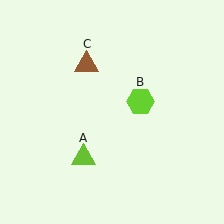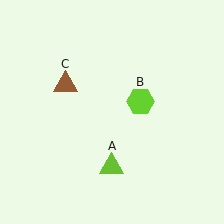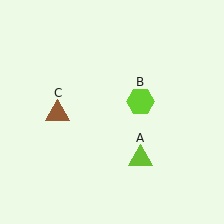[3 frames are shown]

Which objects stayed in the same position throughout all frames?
Lime hexagon (object B) remained stationary.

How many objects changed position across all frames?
2 objects changed position: lime triangle (object A), brown triangle (object C).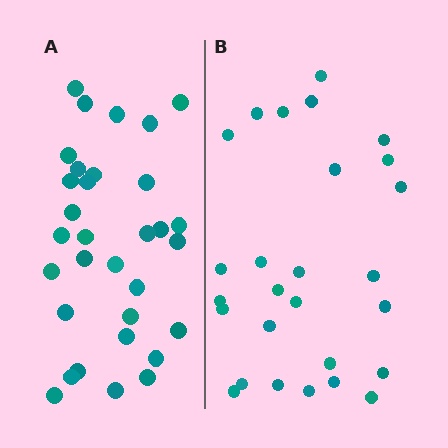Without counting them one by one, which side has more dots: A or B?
Region A (the left region) has more dots.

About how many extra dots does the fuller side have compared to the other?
Region A has about 5 more dots than region B.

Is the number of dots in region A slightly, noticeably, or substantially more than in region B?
Region A has only slightly more — the two regions are fairly close. The ratio is roughly 1.2 to 1.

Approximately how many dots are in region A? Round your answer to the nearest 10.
About 30 dots. (The exact count is 32, which rounds to 30.)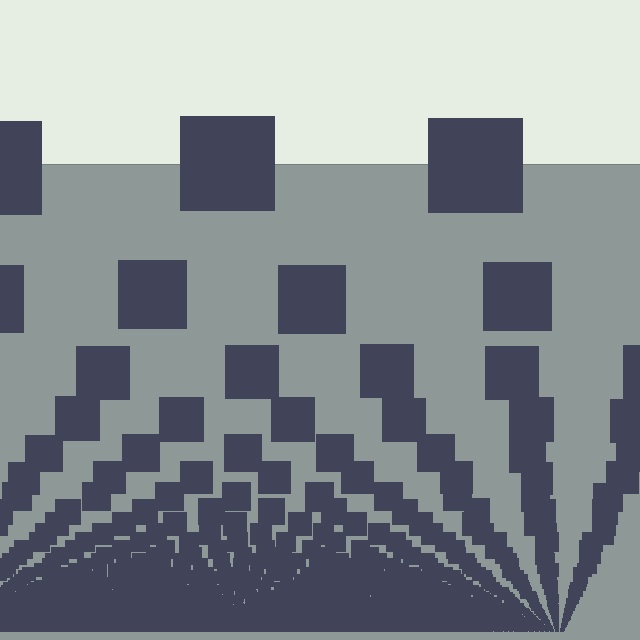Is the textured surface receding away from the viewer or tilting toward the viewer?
The surface appears to tilt toward the viewer. Texture elements get larger and sparser toward the top.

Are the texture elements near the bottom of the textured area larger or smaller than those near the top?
Smaller. The gradient is inverted — elements near the bottom are smaller and denser.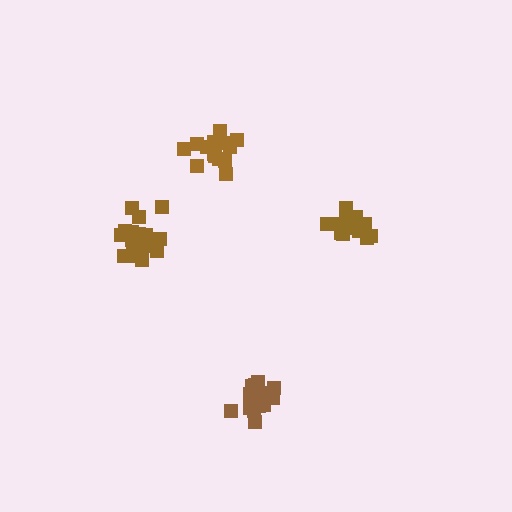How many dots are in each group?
Group 1: 18 dots, Group 2: 18 dots, Group 3: 16 dots, Group 4: 15 dots (67 total).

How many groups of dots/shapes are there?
There are 4 groups.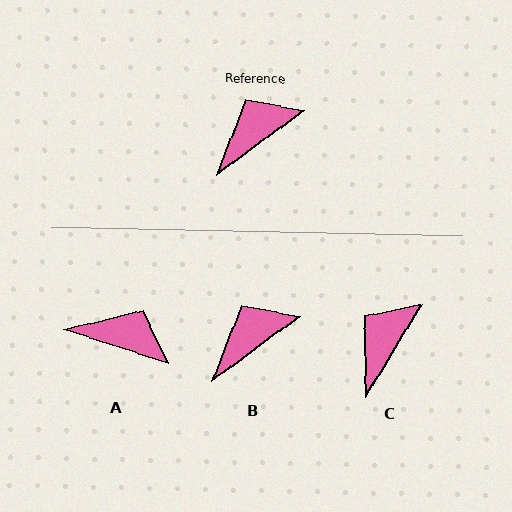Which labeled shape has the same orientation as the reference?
B.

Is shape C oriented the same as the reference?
No, it is off by about 22 degrees.